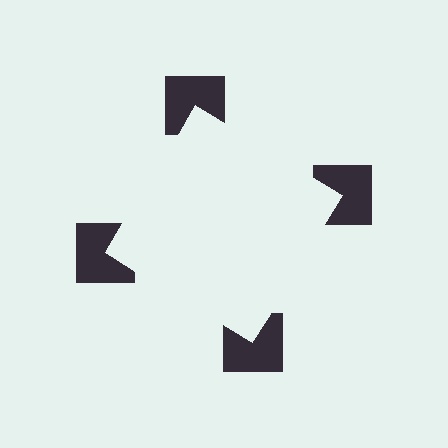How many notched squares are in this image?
There are 4 — one at each vertex of the illusory square.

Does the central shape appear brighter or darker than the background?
It typically appears slightly brighter than the background, even though no actual brightness change is drawn.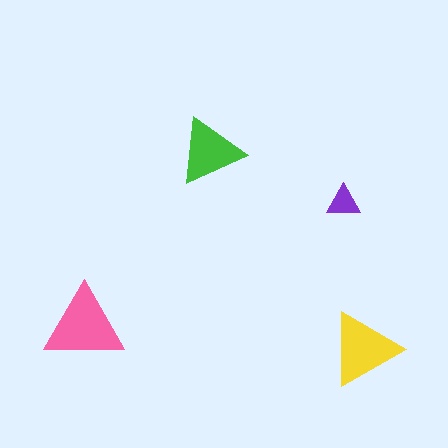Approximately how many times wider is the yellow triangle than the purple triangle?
About 2 times wider.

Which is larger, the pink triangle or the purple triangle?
The pink one.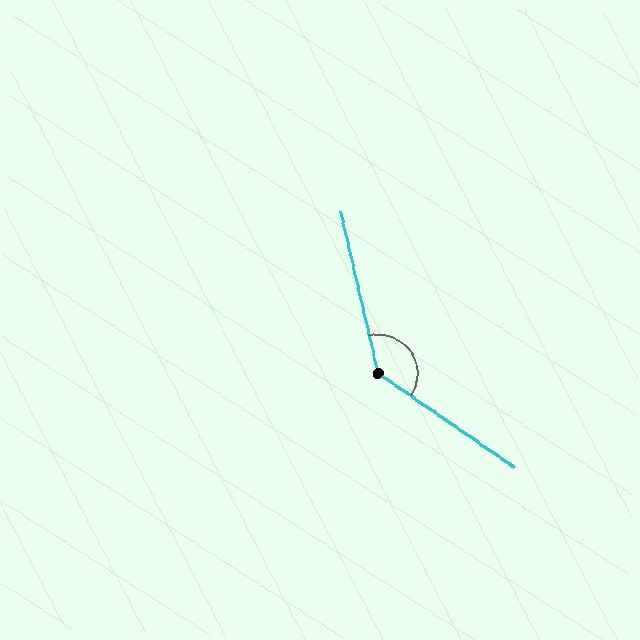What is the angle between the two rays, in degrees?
Approximately 137 degrees.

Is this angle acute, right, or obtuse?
It is obtuse.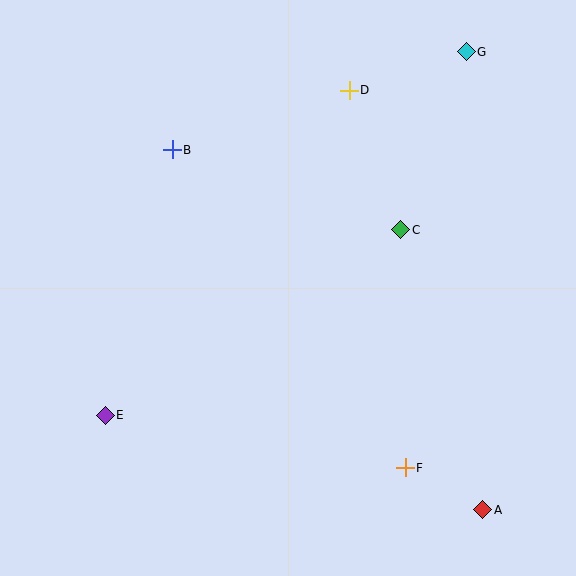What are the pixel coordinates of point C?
Point C is at (401, 230).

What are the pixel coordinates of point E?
Point E is at (105, 415).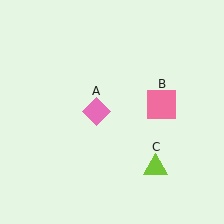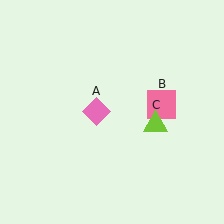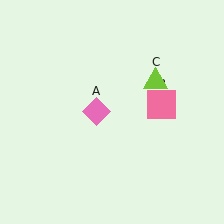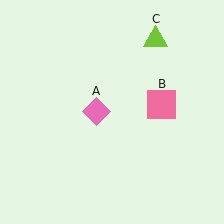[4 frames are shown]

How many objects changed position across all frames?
1 object changed position: lime triangle (object C).